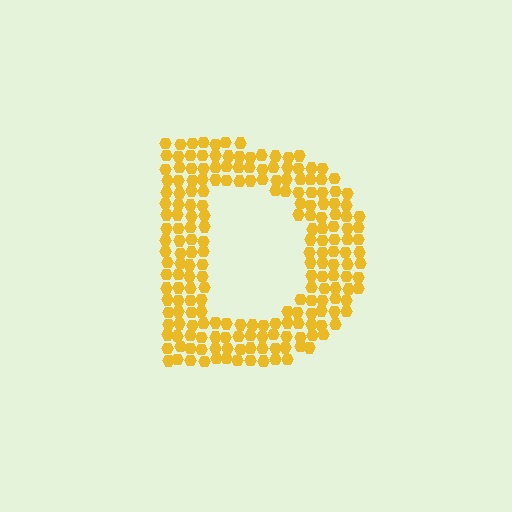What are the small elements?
The small elements are hexagons.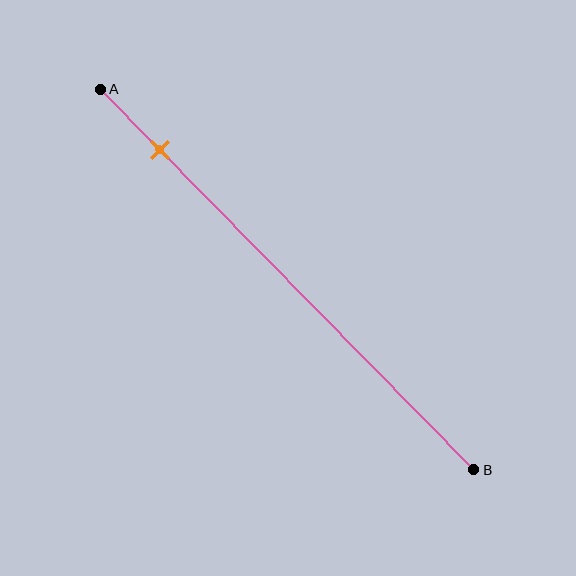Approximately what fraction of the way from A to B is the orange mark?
The orange mark is approximately 15% of the way from A to B.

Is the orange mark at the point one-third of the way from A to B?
No, the mark is at about 15% from A, not at the 33% one-third point.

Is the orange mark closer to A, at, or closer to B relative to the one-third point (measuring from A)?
The orange mark is closer to point A than the one-third point of segment AB.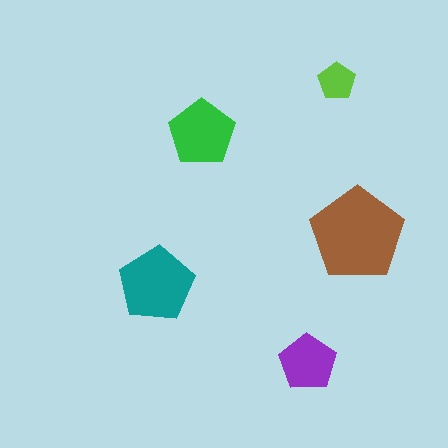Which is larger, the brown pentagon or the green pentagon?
The brown one.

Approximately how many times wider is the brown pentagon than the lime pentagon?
About 2.5 times wider.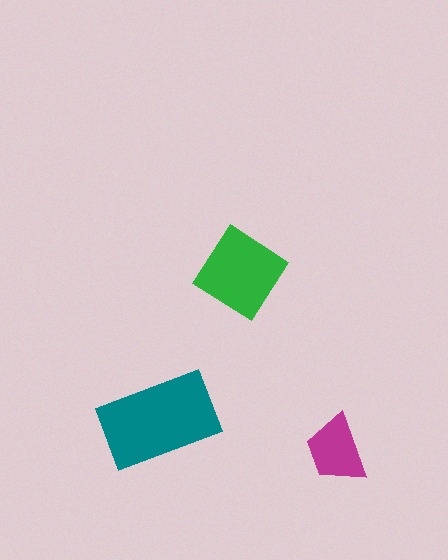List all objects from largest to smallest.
The teal rectangle, the green diamond, the magenta trapezoid.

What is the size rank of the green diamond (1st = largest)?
2nd.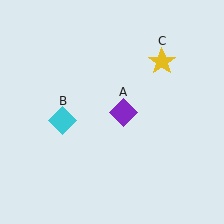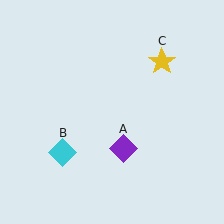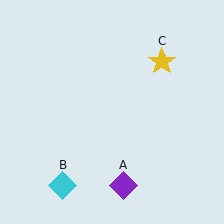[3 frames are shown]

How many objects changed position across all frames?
2 objects changed position: purple diamond (object A), cyan diamond (object B).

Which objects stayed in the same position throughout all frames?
Yellow star (object C) remained stationary.